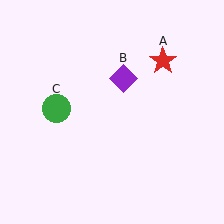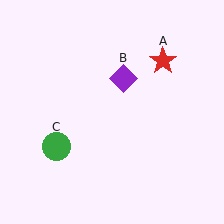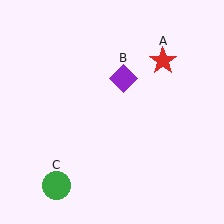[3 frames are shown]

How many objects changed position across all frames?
1 object changed position: green circle (object C).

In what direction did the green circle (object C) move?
The green circle (object C) moved down.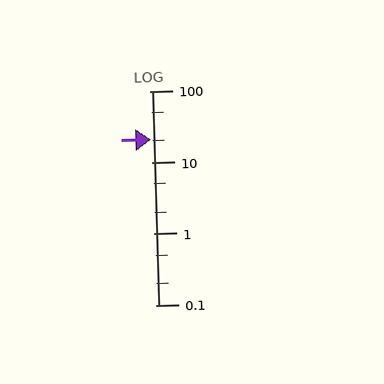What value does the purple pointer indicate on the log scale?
The pointer indicates approximately 21.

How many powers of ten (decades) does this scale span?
The scale spans 3 decades, from 0.1 to 100.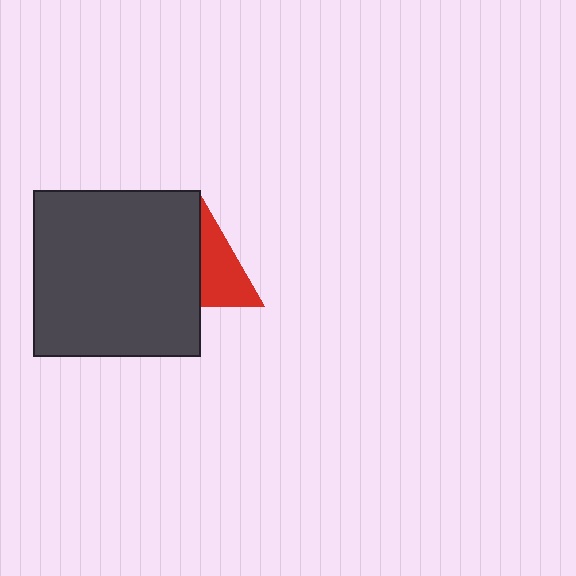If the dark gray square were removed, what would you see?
You would see the complete red triangle.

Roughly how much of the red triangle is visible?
About half of it is visible (roughly 45%).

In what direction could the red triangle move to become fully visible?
The red triangle could move right. That would shift it out from behind the dark gray square entirely.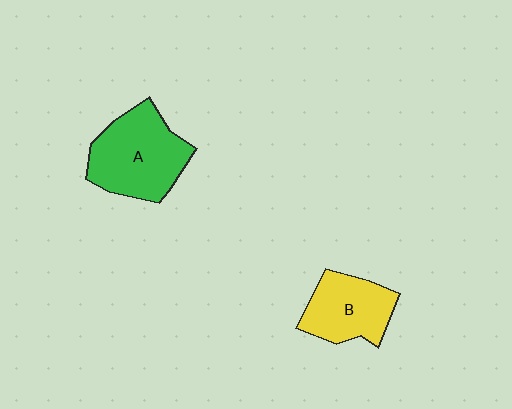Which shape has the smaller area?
Shape B (yellow).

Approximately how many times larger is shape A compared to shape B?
Approximately 1.4 times.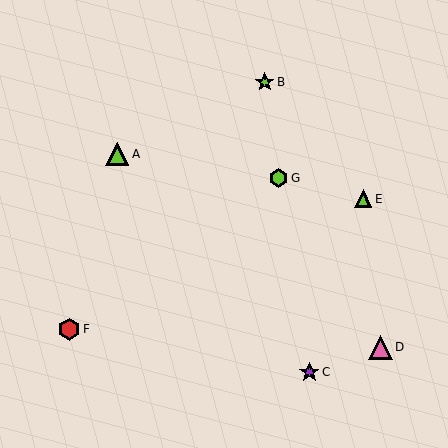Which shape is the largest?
The pink triangle (labeled D) is the largest.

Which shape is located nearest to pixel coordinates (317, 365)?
The purple star (labeled C) at (309, 372) is nearest to that location.